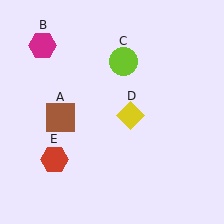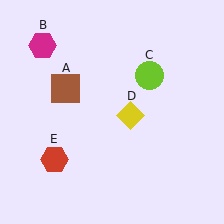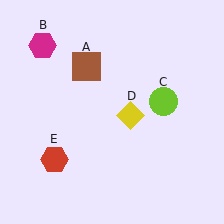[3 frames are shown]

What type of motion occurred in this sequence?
The brown square (object A), lime circle (object C) rotated clockwise around the center of the scene.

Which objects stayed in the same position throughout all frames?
Magenta hexagon (object B) and yellow diamond (object D) and red hexagon (object E) remained stationary.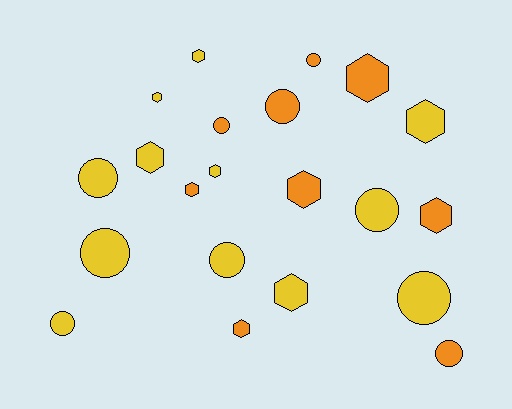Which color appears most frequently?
Yellow, with 12 objects.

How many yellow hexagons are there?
There are 6 yellow hexagons.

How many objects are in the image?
There are 21 objects.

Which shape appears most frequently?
Hexagon, with 11 objects.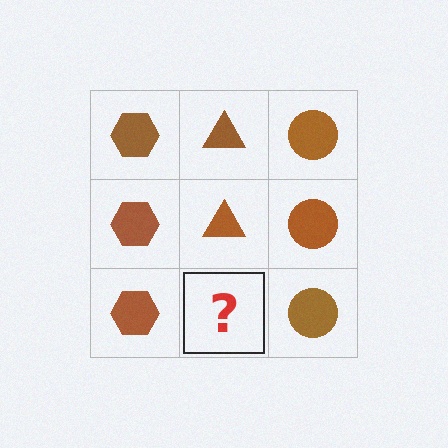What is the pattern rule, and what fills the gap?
The rule is that each column has a consistent shape. The gap should be filled with a brown triangle.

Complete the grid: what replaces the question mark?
The question mark should be replaced with a brown triangle.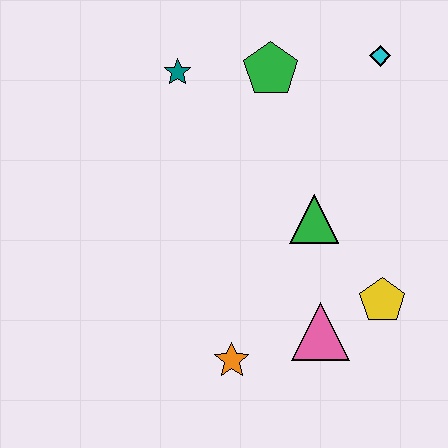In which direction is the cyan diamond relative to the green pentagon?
The cyan diamond is to the right of the green pentagon.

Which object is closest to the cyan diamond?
The green pentagon is closest to the cyan diamond.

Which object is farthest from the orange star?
The cyan diamond is farthest from the orange star.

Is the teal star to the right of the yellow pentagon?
No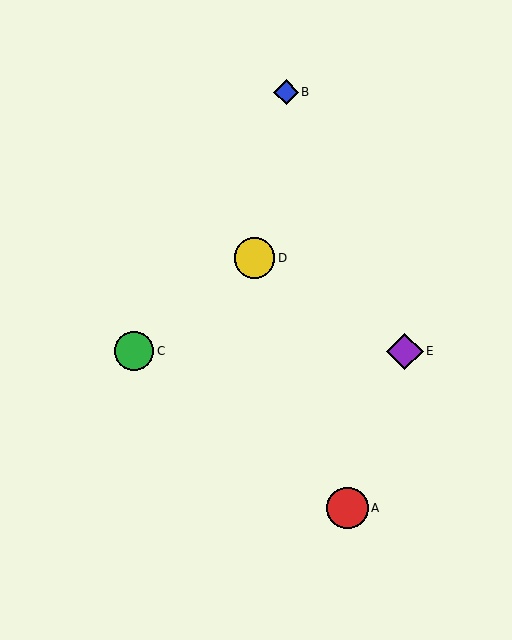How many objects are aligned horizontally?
2 objects (C, E) are aligned horizontally.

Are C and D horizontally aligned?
No, C is at y≈351 and D is at y≈258.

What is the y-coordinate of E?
Object E is at y≈351.